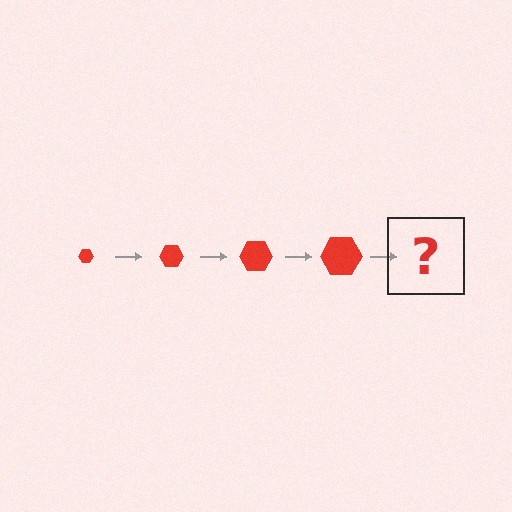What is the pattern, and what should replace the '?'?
The pattern is that the hexagon gets progressively larger each step. The '?' should be a red hexagon, larger than the previous one.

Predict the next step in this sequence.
The next step is a red hexagon, larger than the previous one.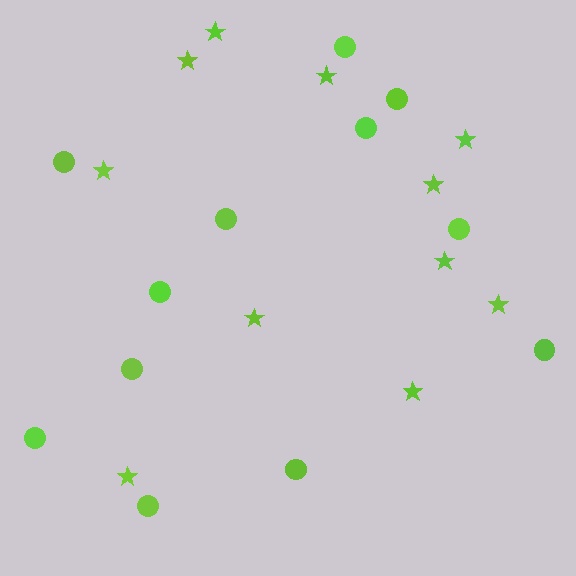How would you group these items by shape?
There are 2 groups: one group of stars (11) and one group of circles (12).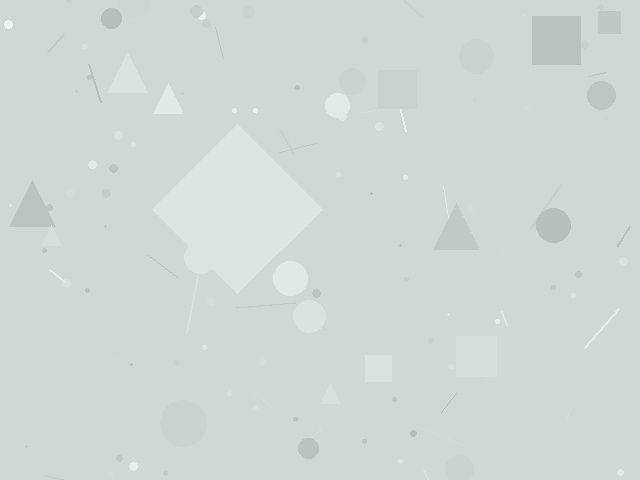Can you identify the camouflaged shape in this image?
The camouflaged shape is a diamond.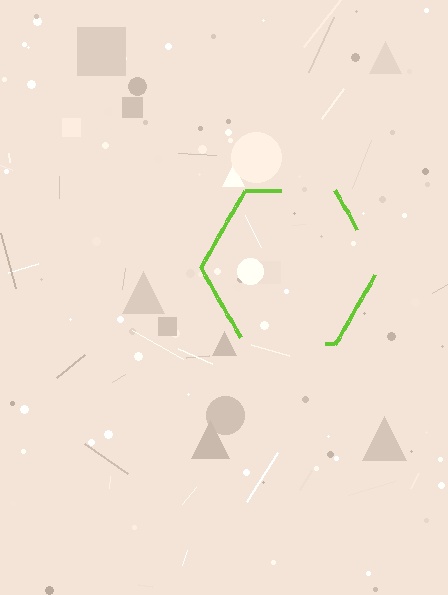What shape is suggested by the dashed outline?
The dashed outline suggests a hexagon.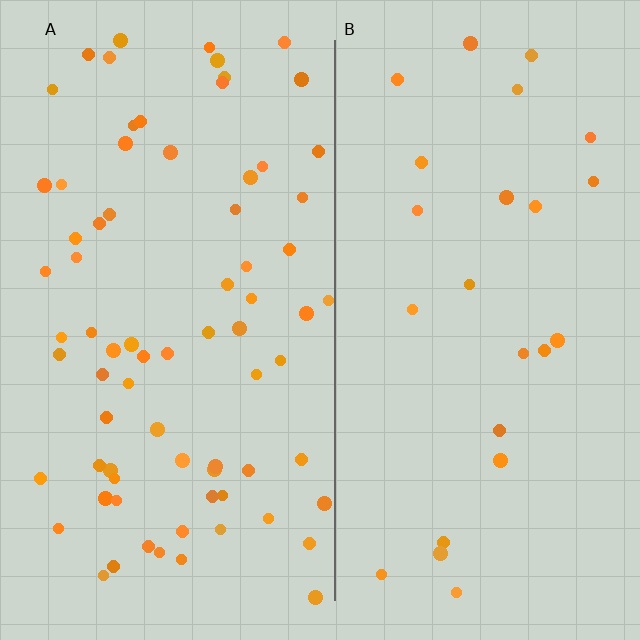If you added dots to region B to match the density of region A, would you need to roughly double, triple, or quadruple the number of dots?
Approximately triple.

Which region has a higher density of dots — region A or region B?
A (the left).